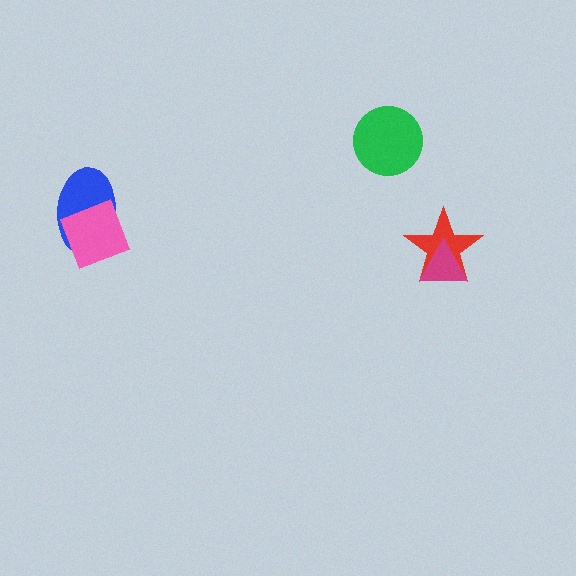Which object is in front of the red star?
The magenta triangle is in front of the red star.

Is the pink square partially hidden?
No, no other shape covers it.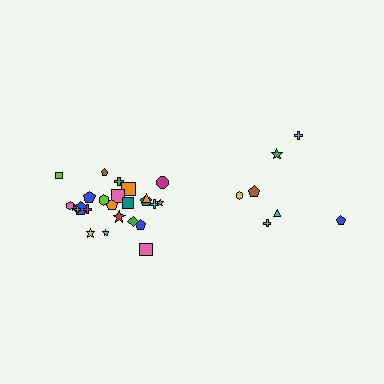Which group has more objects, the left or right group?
The left group.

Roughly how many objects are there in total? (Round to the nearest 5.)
Roughly 30 objects in total.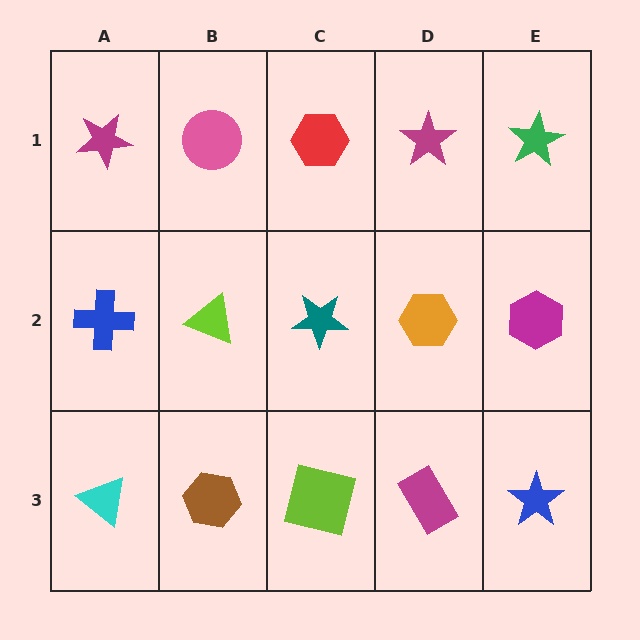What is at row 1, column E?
A green star.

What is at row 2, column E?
A magenta hexagon.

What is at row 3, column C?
A lime square.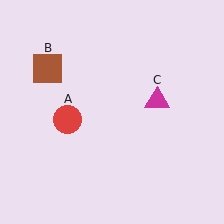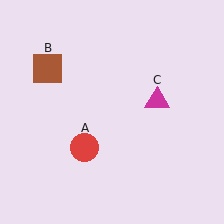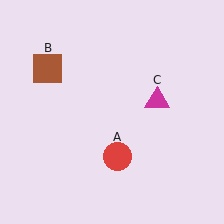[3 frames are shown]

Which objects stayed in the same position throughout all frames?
Brown square (object B) and magenta triangle (object C) remained stationary.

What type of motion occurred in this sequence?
The red circle (object A) rotated counterclockwise around the center of the scene.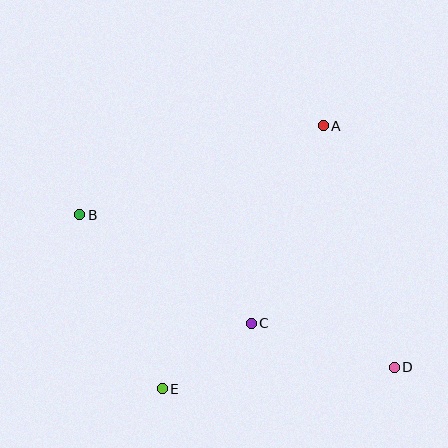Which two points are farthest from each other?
Points B and D are farthest from each other.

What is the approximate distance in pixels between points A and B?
The distance between A and B is approximately 259 pixels.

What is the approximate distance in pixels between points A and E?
The distance between A and E is approximately 308 pixels.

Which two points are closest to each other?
Points C and E are closest to each other.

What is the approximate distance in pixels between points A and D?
The distance between A and D is approximately 252 pixels.